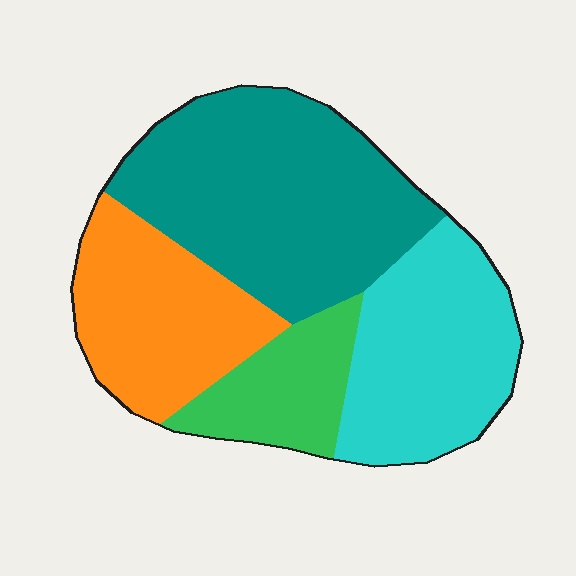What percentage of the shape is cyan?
Cyan covers around 25% of the shape.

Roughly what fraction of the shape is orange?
Orange takes up between a sixth and a third of the shape.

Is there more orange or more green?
Orange.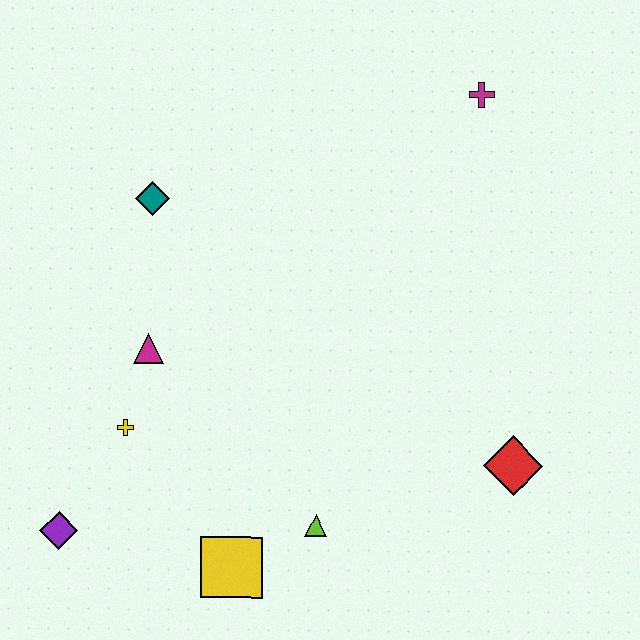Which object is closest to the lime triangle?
The yellow square is closest to the lime triangle.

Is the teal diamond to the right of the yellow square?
No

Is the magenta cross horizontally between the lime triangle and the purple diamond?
No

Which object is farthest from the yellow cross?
The magenta cross is farthest from the yellow cross.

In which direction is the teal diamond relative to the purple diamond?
The teal diamond is above the purple diamond.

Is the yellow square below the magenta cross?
Yes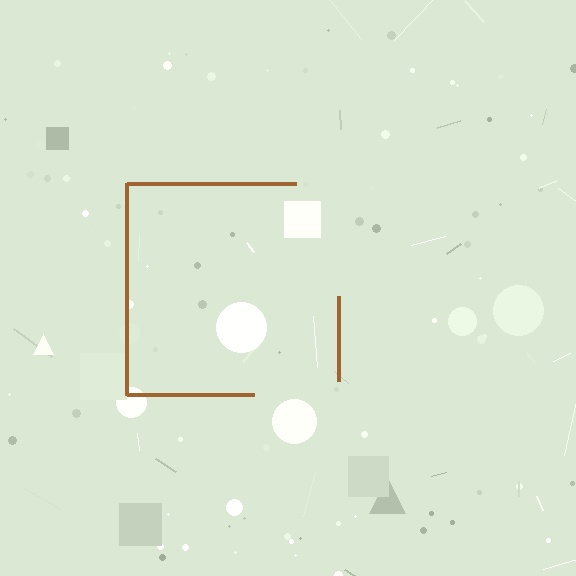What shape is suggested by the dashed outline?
The dashed outline suggests a square.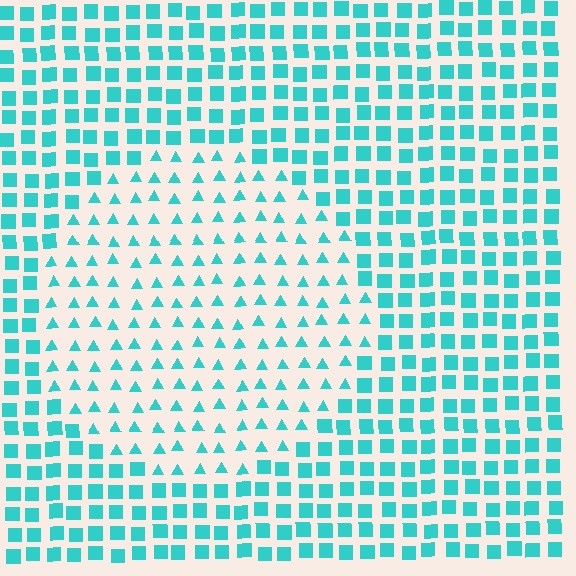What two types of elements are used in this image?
The image uses triangles inside the circle region and squares outside it.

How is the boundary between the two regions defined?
The boundary is defined by a change in element shape: triangles inside vs. squares outside. All elements share the same color and spacing.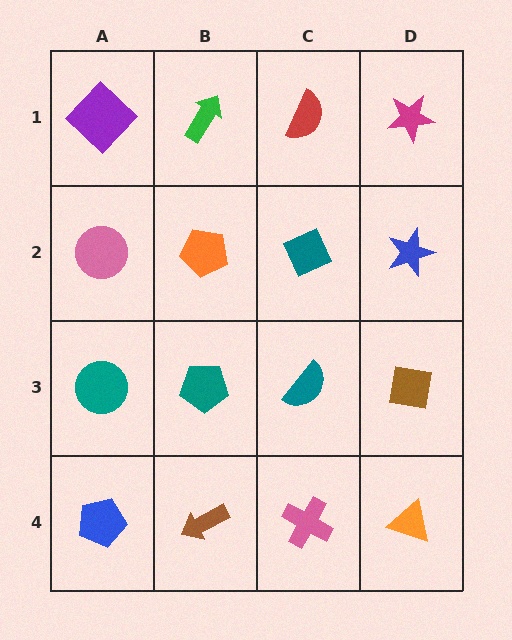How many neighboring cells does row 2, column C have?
4.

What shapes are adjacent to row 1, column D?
A blue star (row 2, column D), a red semicircle (row 1, column C).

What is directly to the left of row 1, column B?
A purple diamond.